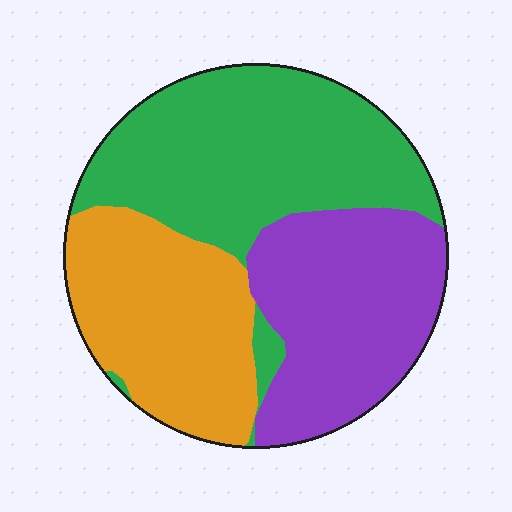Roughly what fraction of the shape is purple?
Purple takes up about one third (1/3) of the shape.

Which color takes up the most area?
Green, at roughly 40%.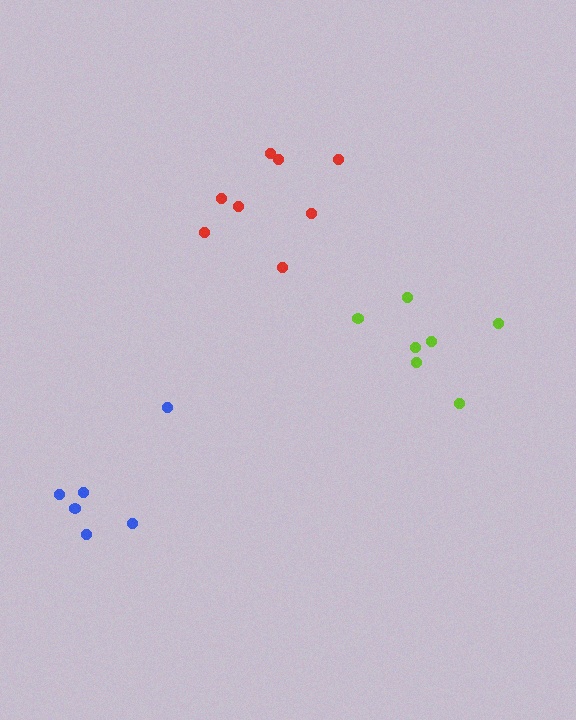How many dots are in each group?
Group 1: 8 dots, Group 2: 7 dots, Group 3: 6 dots (21 total).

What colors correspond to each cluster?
The clusters are colored: red, lime, blue.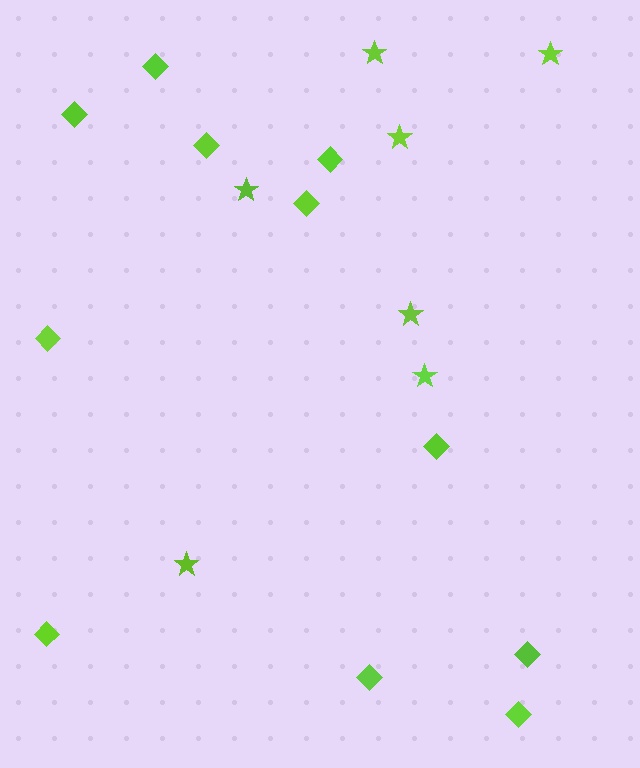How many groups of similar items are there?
There are 2 groups: one group of diamonds (11) and one group of stars (7).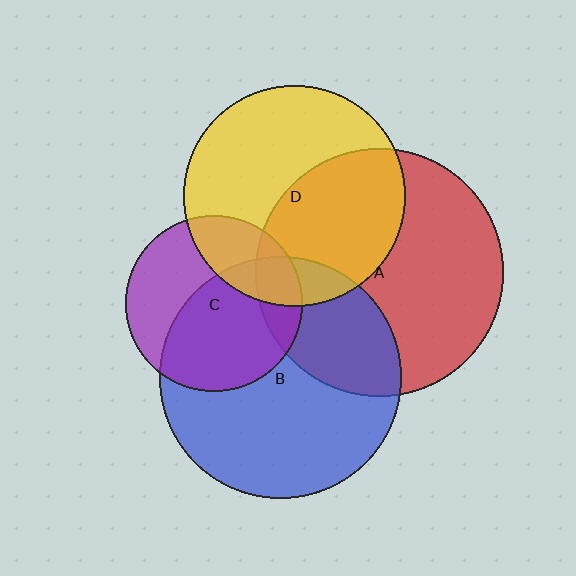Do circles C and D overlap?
Yes.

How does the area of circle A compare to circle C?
Approximately 2.0 times.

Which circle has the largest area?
Circle A (red).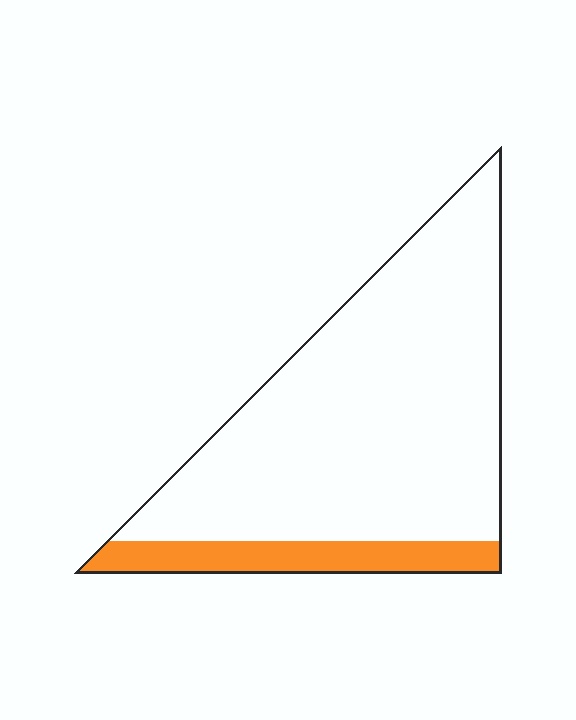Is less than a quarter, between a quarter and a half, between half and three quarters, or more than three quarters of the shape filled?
Less than a quarter.